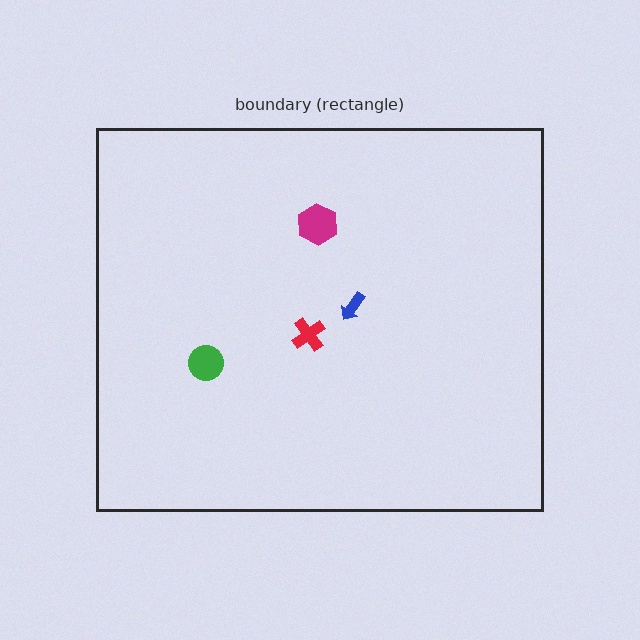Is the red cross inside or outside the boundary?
Inside.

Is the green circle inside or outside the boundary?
Inside.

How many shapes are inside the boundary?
4 inside, 0 outside.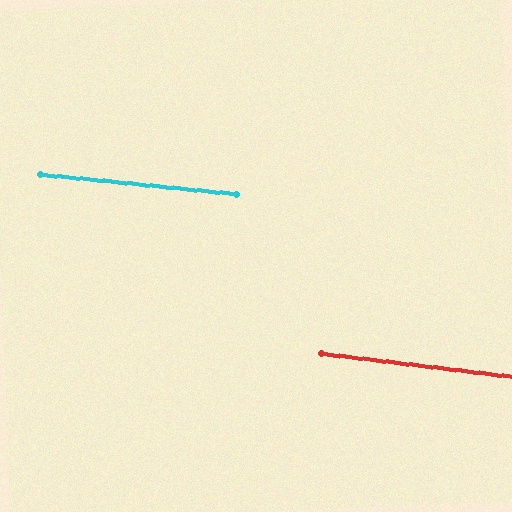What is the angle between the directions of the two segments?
Approximately 2 degrees.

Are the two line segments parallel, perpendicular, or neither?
Parallel — their directions differ by only 1.5°.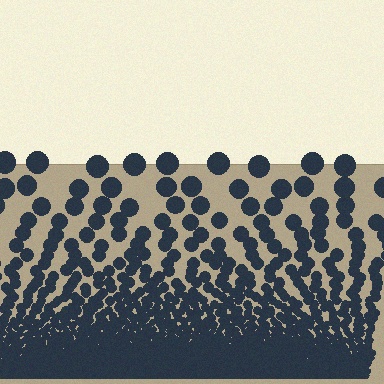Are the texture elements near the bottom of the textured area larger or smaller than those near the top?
Smaller. The gradient is inverted — elements near the bottom are smaller and denser.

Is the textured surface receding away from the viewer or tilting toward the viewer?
The surface appears to tilt toward the viewer. Texture elements get larger and sparser toward the top.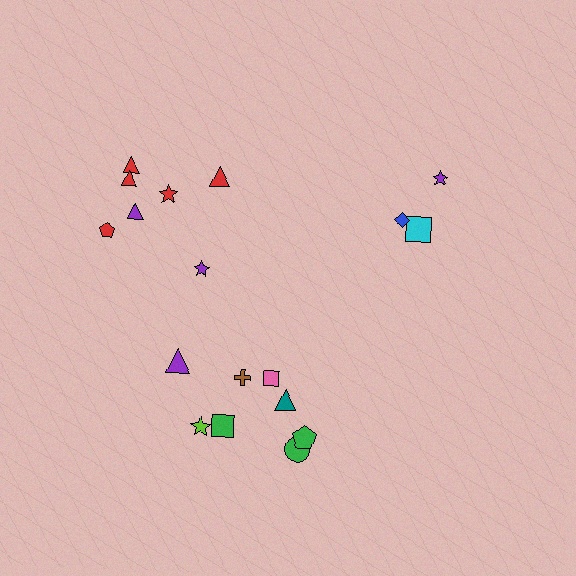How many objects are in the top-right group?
There are 3 objects.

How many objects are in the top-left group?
There are 7 objects.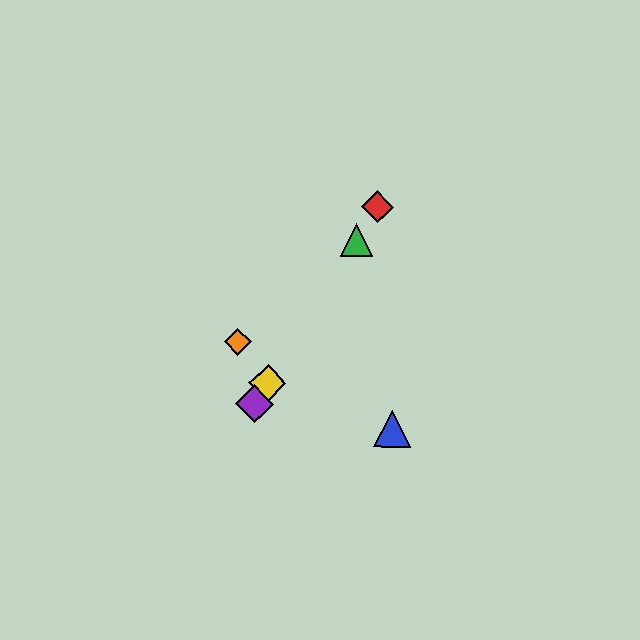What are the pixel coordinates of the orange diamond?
The orange diamond is at (238, 342).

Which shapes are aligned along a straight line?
The red diamond, the green triangle, the yellow diamond, the purple diamond are aligned along a straight line.